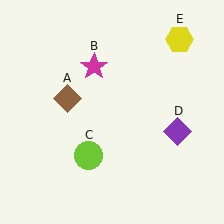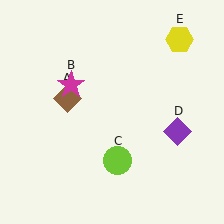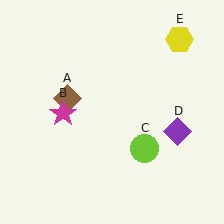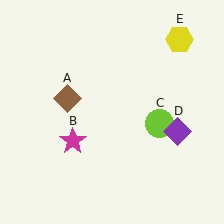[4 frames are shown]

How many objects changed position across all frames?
2 objects changed position: magenta star (object B), lime circle (object C).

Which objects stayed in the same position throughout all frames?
Brown diamond (object A) and purple diamond (object D) and yellow hexagon (object E) remained stationary.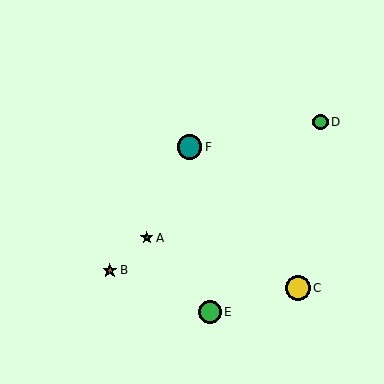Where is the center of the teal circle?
The center of the teal circle is at (190, 147).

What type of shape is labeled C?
Shape C is a yellow circle.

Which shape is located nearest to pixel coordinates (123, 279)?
The brown star (labeled B) at (110, 270) is nearest to that location.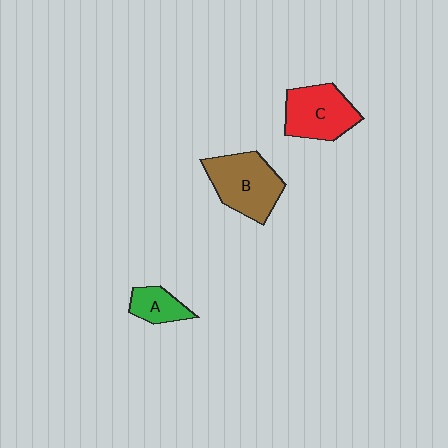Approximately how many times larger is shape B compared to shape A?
Approximately 2.2 times.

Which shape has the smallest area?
Shape A (green).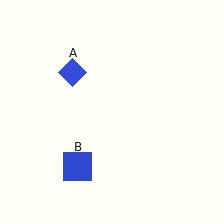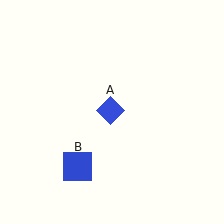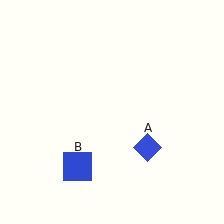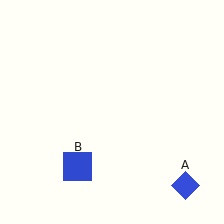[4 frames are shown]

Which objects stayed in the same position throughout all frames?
Blue square (object B) remained stationary.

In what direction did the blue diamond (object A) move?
The blue diamond (object A) moved down and to the right.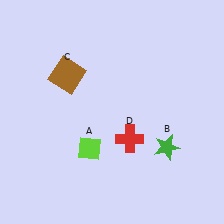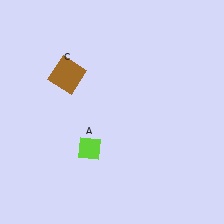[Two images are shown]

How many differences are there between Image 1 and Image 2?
There are 2 differences between the two images.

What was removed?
The red cross (D), the green star (B) were removed in Image 2.